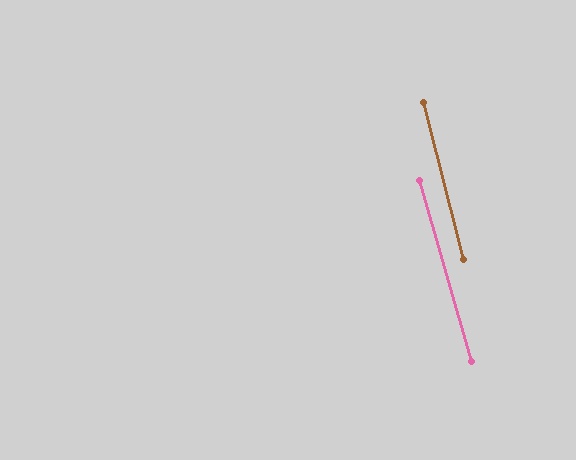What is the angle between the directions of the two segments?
Approximately 2 degrees.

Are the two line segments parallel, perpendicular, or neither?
Parallel — their directions differ by only 1.8°.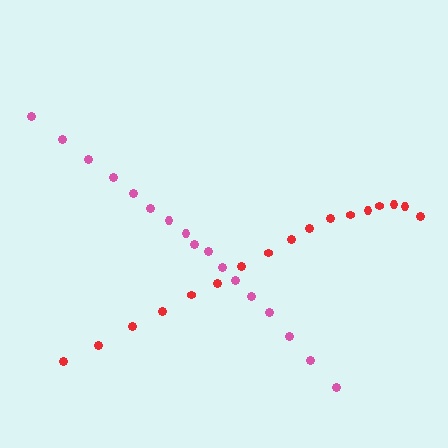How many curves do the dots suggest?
There are 2 distinct paths.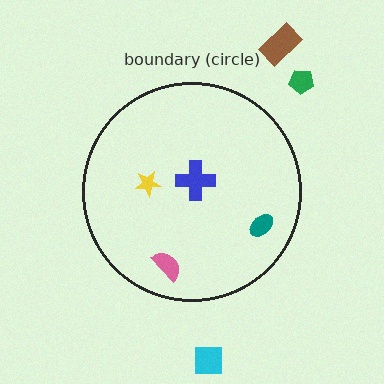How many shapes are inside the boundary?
4 inside, 3 outside.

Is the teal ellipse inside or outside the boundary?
Inside.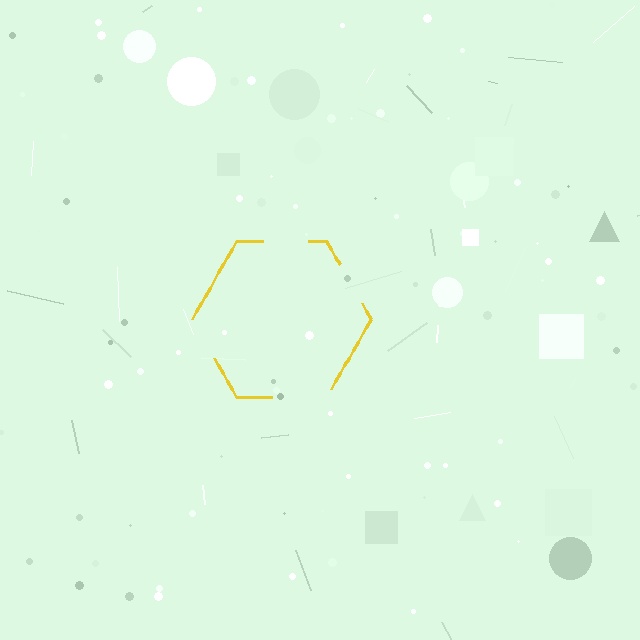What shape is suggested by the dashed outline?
The dashed outline suggests a hexagon.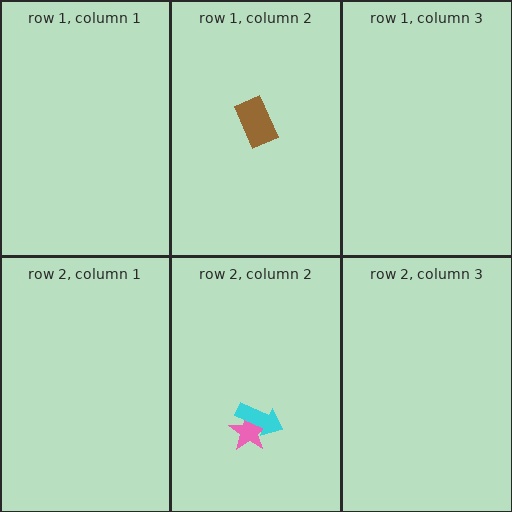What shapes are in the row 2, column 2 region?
The pink star, the cyan arrow.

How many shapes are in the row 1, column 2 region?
1.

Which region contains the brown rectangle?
The row 1, column 2 region.